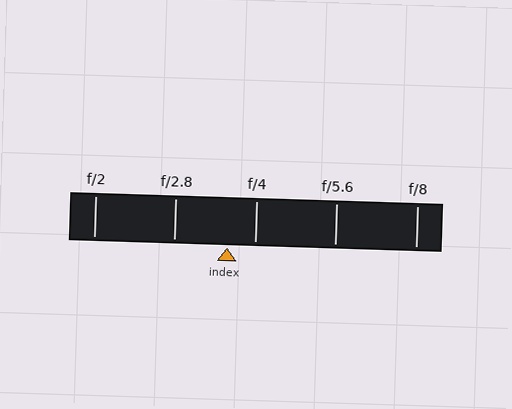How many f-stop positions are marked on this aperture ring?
There are 5 f-stop positions marked.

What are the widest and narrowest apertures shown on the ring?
The widest aperture shown is f/2 and the narrowest is f/8.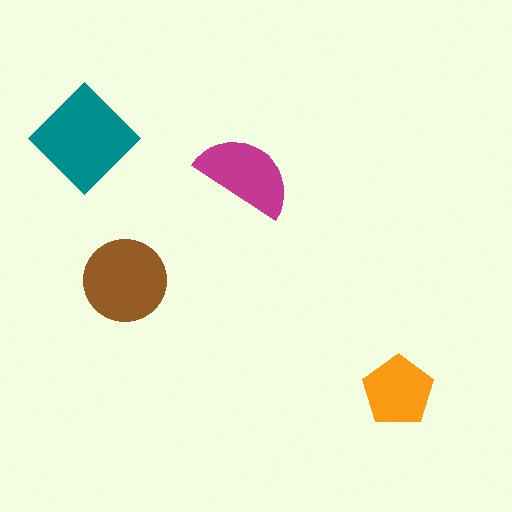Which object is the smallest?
The orange pentagon.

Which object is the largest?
The teal diamond.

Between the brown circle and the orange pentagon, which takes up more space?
The brown circle.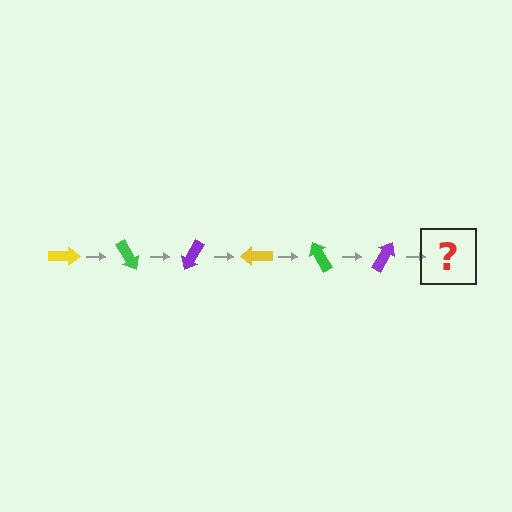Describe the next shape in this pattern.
It should be a yellow arrow, rotated 360 degrees from the start.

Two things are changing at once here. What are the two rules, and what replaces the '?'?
The two rules are that it rotates 60 degrees each step and the color cycles through yellow, green, and purple. The '?' should be a yellow arrow, rotated 360 degrees from the start.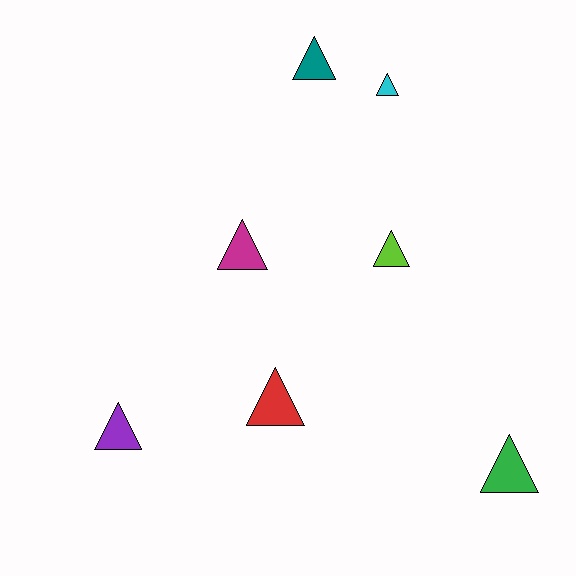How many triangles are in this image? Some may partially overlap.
There are 7 triangles.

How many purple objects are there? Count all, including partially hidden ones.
There is 1 purple object.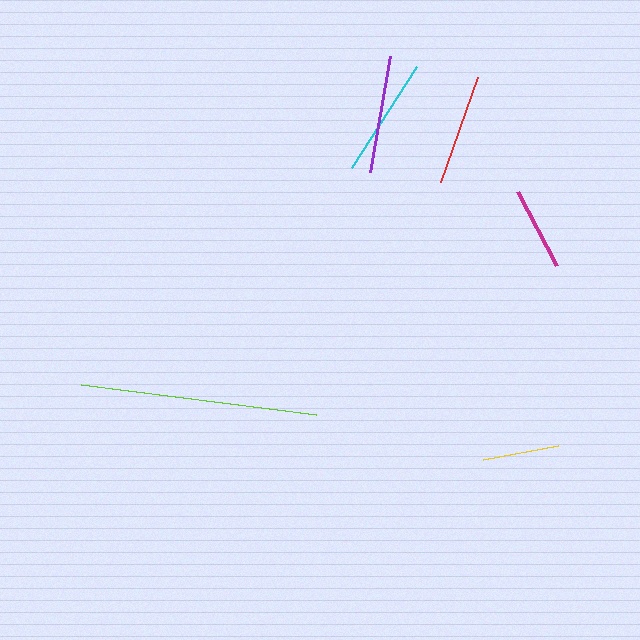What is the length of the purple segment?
The purple segment is approximately 118 pixels long.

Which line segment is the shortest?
The yellow line is the shortest at approximately 76 pixels.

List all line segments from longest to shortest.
From longest to shortest: lime, cyan, purple, red, magenta, yellow.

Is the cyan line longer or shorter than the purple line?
The cyan line is longer than the purple line.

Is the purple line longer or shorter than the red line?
The purple line is longer than the red line.